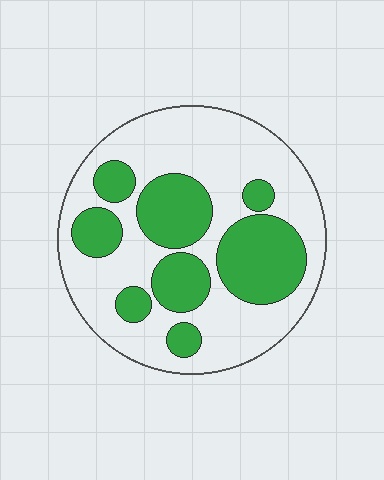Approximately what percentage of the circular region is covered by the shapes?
Approximately 35%.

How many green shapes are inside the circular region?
8.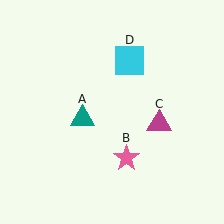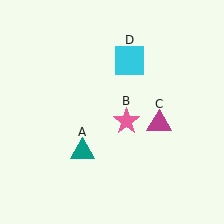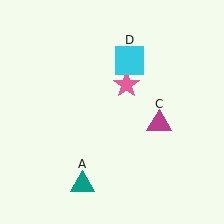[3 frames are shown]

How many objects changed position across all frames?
2 objects changed position: teal triangle (object A), pink star (object B).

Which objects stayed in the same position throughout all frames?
Magenta triangle (object C) and cyan square (object D) remained stationary.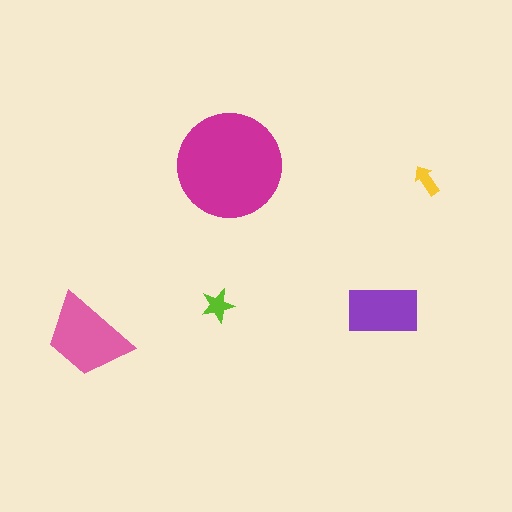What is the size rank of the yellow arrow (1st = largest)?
5th.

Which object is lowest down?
The pink trapezoid is bottommost.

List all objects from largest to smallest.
The magenta circle, the pink trapezoid, the purple rectangle, the lime star, the yellow arrow.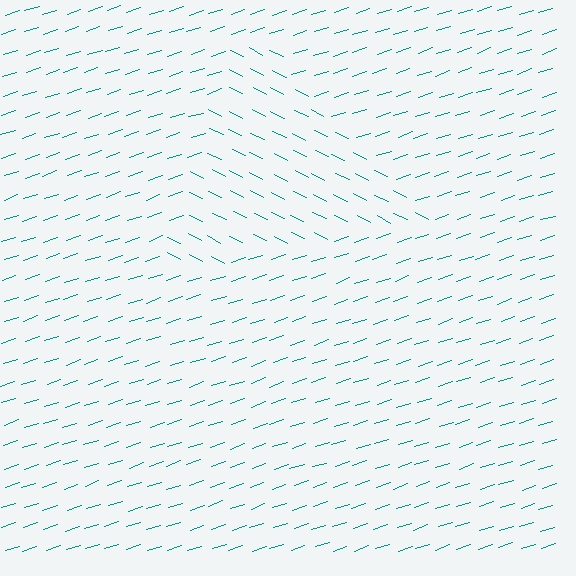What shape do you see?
I see a triangle.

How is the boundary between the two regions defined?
The boundary is defined purely by a change in line orientation (approximately 45 degrees difference). All lines are the same color and thickness.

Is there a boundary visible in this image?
Yes, there is a texture boundary formed by a change in line orientation.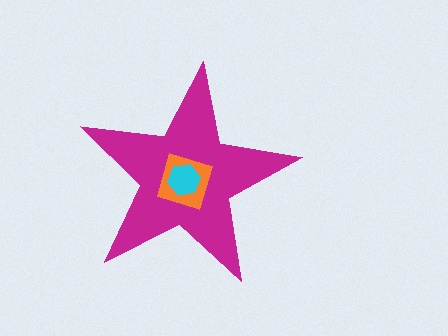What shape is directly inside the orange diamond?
The cyan hexagon.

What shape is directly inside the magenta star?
The orange diamond.